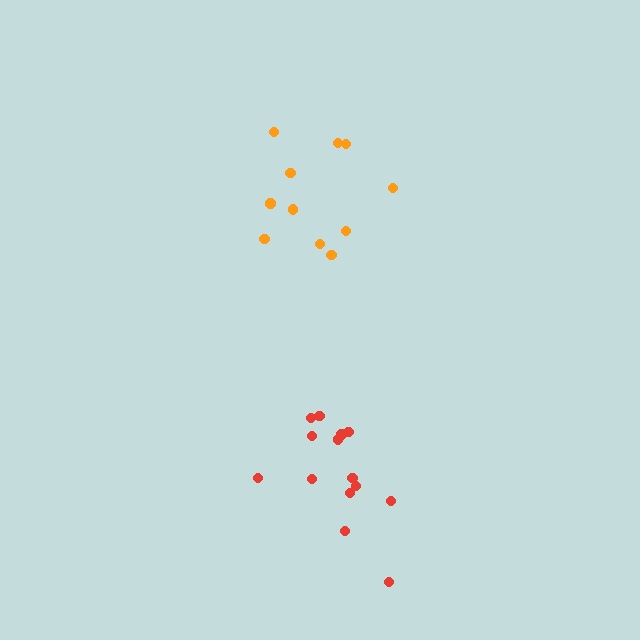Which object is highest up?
The orange cluster is topmost.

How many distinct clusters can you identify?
There are 2 distinct clusters.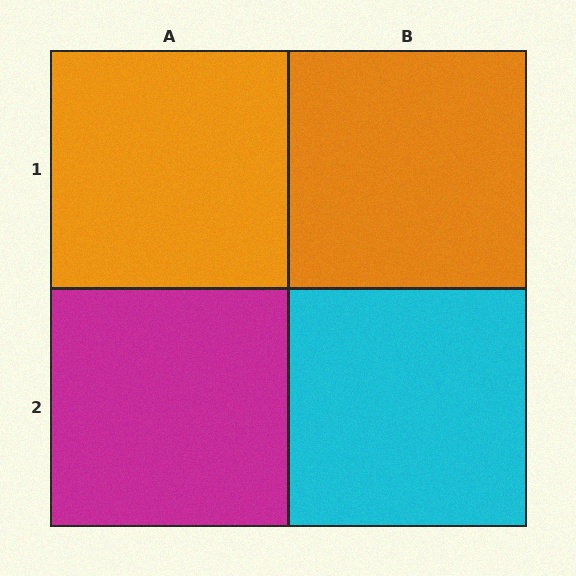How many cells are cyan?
1 cell is cyan.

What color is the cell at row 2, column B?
Cyan.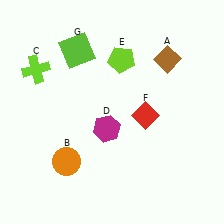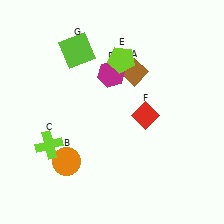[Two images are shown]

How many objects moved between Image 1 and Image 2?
3 objects moved between the two images.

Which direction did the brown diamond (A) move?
The brown diamond (A) moved left.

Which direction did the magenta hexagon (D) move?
The magenta hexagon (D) moved up.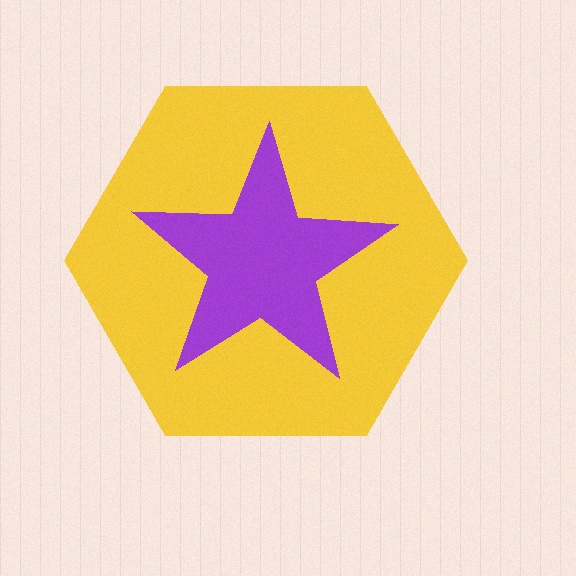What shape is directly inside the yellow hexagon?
The purple star.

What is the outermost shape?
The yellow hexagon.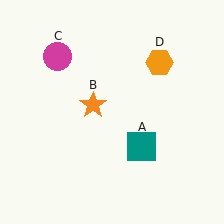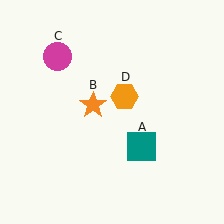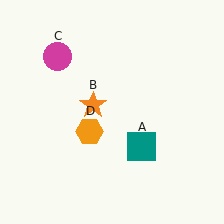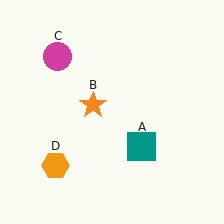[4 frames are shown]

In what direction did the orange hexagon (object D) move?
The orange hexagon (object D) moved down and to the left.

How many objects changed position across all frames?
1 object changed position: orange hexagon (object D).